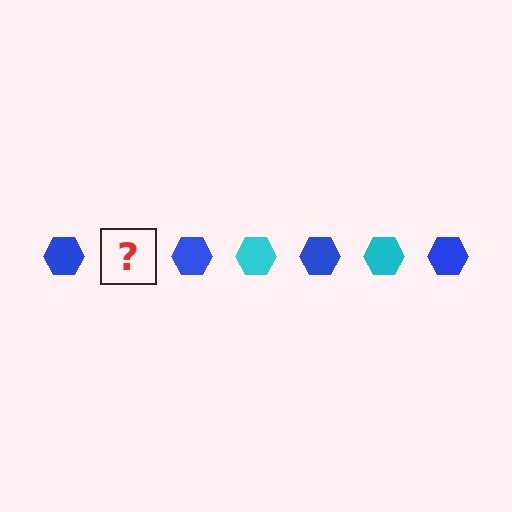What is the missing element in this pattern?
The missing element is a cyan hexagon.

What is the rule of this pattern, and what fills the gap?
The rule is that the pattern cycles through blue, cyan hexagons. The gap should be filled with a cyan hexagon.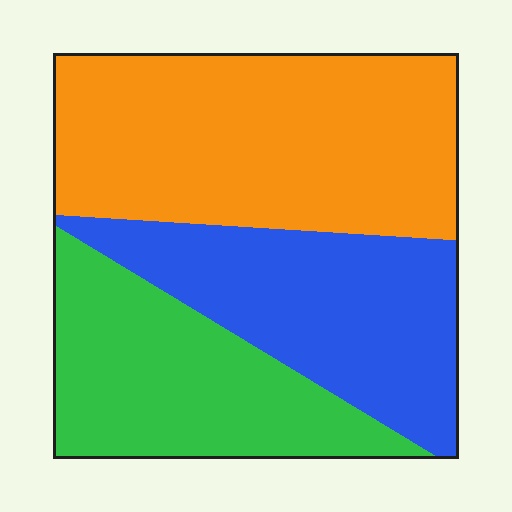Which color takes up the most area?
Orange, at roughly 45%.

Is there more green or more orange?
Orange.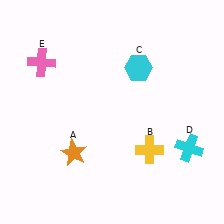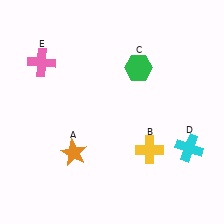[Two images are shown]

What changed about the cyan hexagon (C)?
In Image 1, C is cyan. In Image 2, it changed to green.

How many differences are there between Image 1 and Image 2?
There is 1 difference between the two images.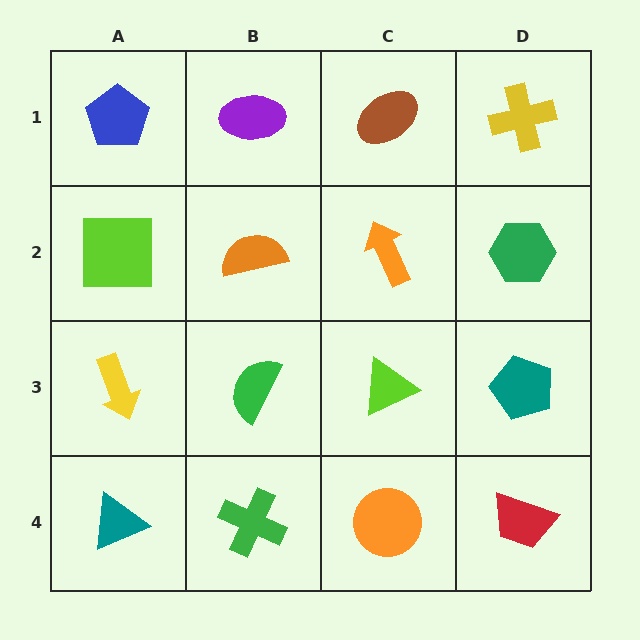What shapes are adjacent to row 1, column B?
An orange semicircle (row 2, column B), a blue pentagon (row 1, column A), a brown ellipse (row 1, column C).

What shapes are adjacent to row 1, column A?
A lime square (row 2, column A), a purple ellipse (row 1, column B).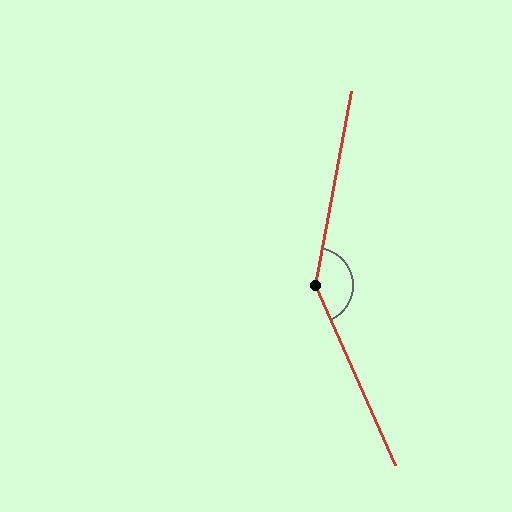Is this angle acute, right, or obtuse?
It is obtuse.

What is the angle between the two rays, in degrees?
Approximately 146 degrees.